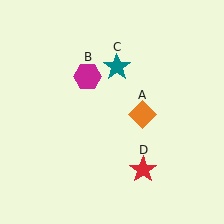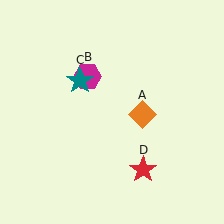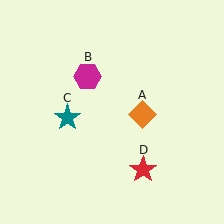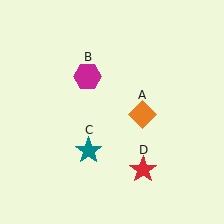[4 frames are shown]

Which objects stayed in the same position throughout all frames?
Orange diamond (object A) and magenta hexagon (object B) and red star (object D) remained stationary.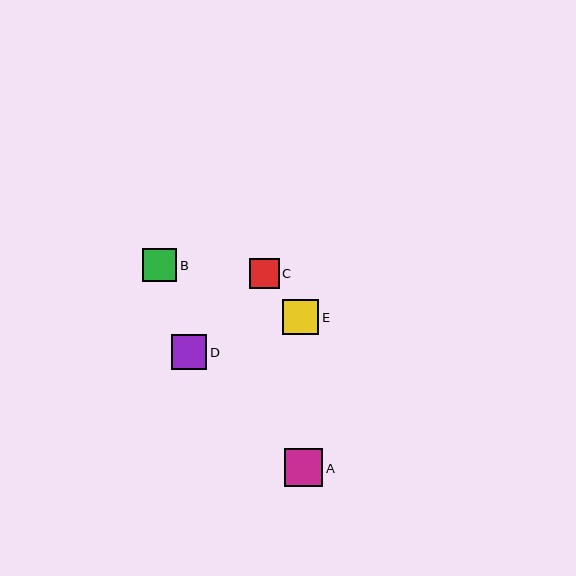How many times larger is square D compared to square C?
Square D is approximately 1.2 times the size of square C.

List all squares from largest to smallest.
From largest to smallest: A, E, D, B, C.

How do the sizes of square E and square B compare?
Square E and square B are approximately the same size.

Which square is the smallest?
Square C is the smallest with a size of approximately 30 pixels.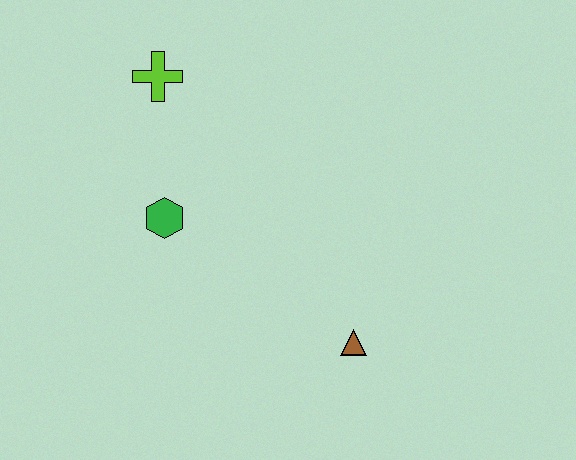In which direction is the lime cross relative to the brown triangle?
The lime cross is above the brown triangle.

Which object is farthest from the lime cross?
The brown triangle is farthest from the lime cross.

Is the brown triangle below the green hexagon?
Yes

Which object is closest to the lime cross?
The green hexagon is closest to the lime cross.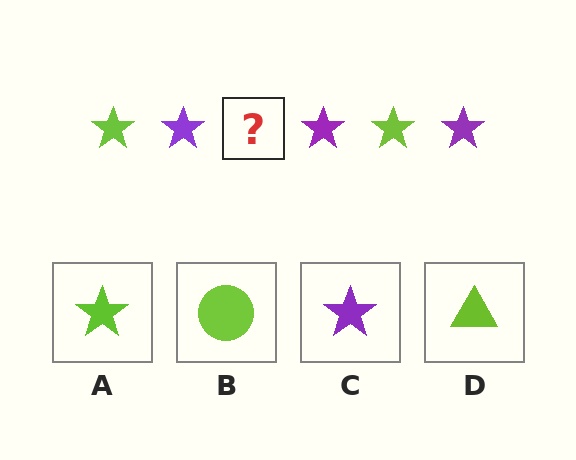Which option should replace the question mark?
Option A.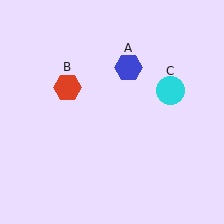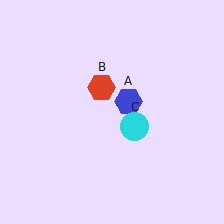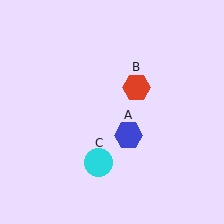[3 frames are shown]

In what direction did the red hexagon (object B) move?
The red hexagon (object B) moved right.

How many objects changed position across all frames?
3 objects changed position: blue hexagon (object A), red hexagon (object B), cyan circle (object C).